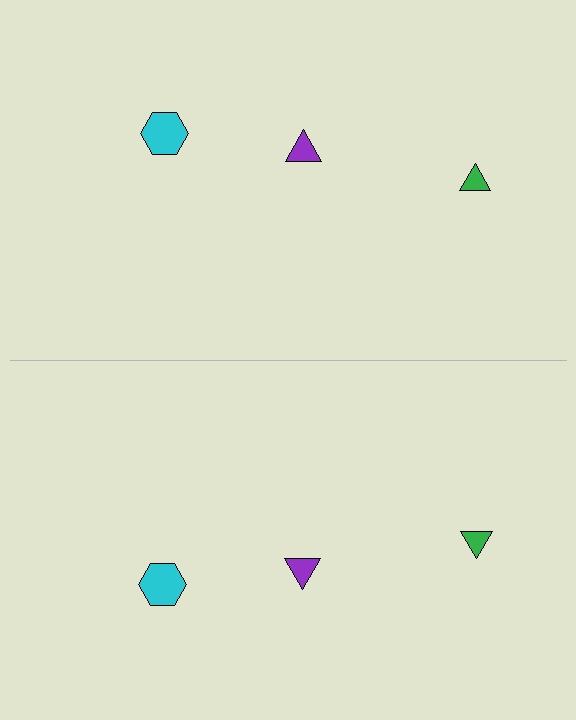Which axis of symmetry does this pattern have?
The pattern has a horizontal axis of symmetry running through the center of the image.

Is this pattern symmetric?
Yes, this pattern has bilateral (reflection) symmetry.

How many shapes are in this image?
There are 6 shapes in this image.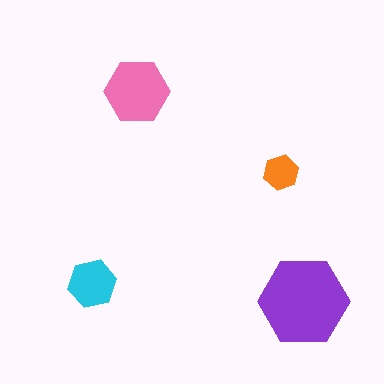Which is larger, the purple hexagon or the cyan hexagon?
The purple one.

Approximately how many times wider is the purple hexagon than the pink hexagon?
About 1.5 times wider.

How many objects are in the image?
There are 4 objects in the image.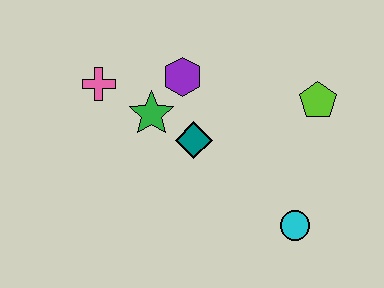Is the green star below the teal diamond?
No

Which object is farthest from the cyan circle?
The pink cross is farthest from the cyan circle.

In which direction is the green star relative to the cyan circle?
The green star is to the left of the cyan circle.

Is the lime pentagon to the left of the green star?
No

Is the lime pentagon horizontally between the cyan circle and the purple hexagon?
No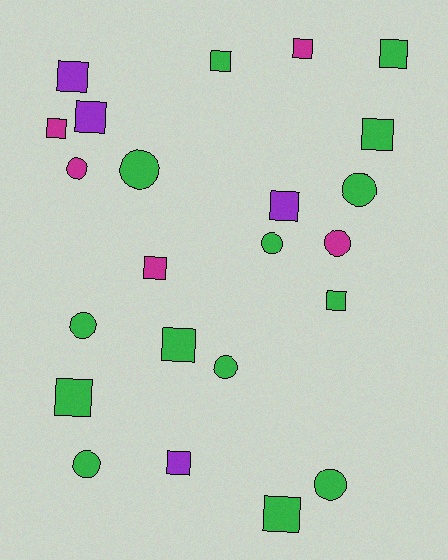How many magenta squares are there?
There are 3 magenta squares.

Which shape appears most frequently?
Square, with 14 objects.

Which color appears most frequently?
Green, with 14 objects.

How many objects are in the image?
There are 23 objects.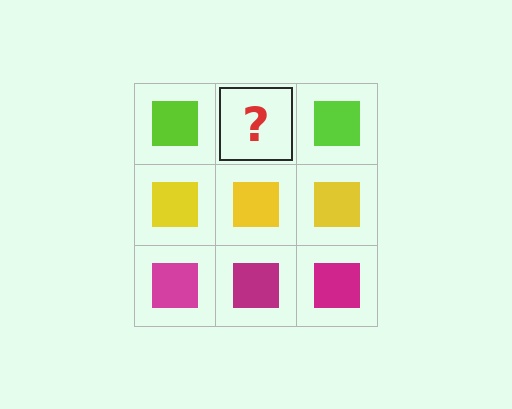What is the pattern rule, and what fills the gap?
The rule is that each row has a consistent color. The gap should be filled with a lime square.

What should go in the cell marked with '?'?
The missing cell should contain a lime square.